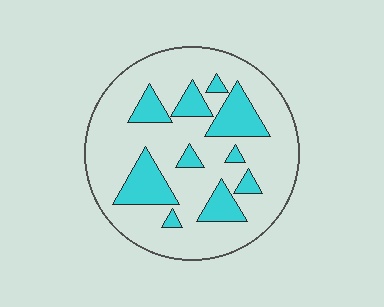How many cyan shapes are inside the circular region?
10.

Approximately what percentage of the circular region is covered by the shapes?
Approximately 25%.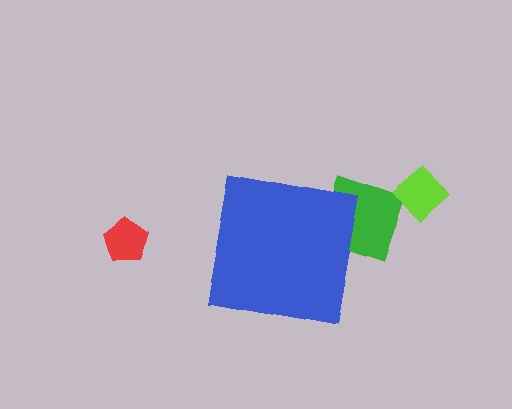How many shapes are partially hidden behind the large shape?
1 shape is partially hidden.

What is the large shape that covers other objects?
A blue square.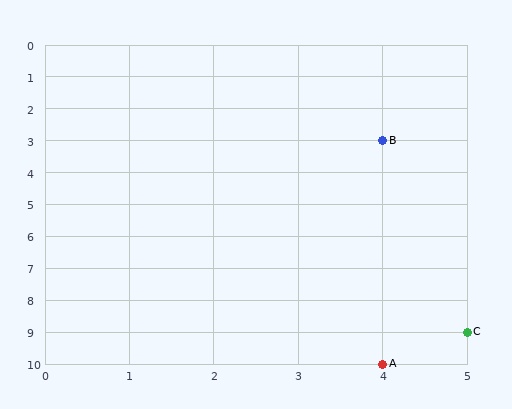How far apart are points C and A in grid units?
Points C and A are 1 column and 1 row apart (about 1.4 grid units diagonally).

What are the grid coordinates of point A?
Point A is at grid coordinates (4, 10).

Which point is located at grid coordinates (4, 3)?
Point B is at (4, 3).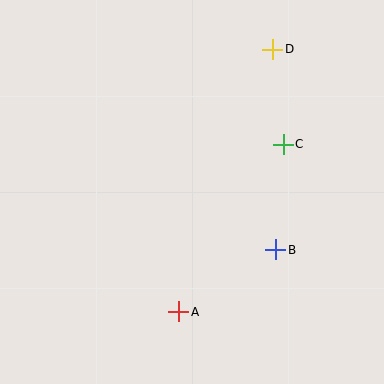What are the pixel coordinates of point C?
Point C is at (283, 144).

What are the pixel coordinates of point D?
Point D is at (273, 49).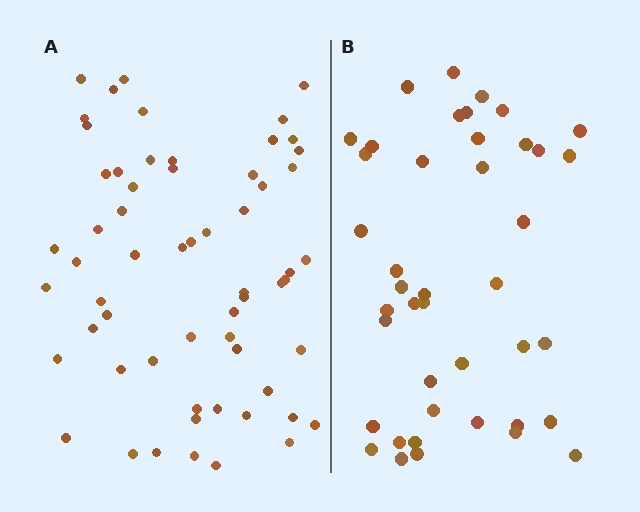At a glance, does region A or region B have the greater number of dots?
Region A (the left region) has more dots.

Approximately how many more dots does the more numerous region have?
Region A has approximately 20 more dots than region B.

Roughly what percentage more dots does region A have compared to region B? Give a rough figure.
About 45% more.